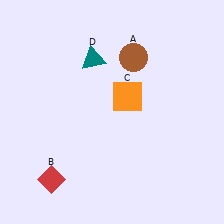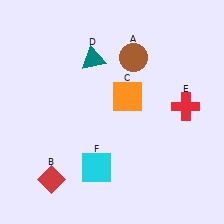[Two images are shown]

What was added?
A red cross (E), a cyan square (F) were added in Image 2.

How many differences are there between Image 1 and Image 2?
There are 2 differences between the two images.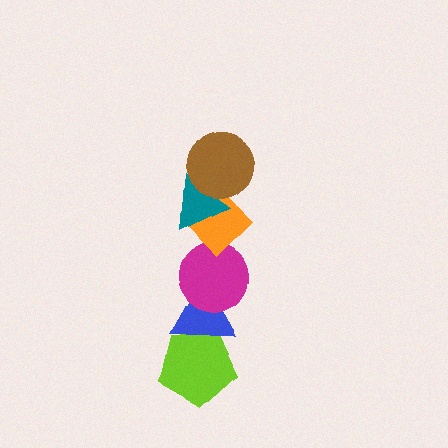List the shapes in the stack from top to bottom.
From top to bottom: the brown circle, the teal triangle, the orange diamond, the magenta circle, the blue triangle, the lime pentagon.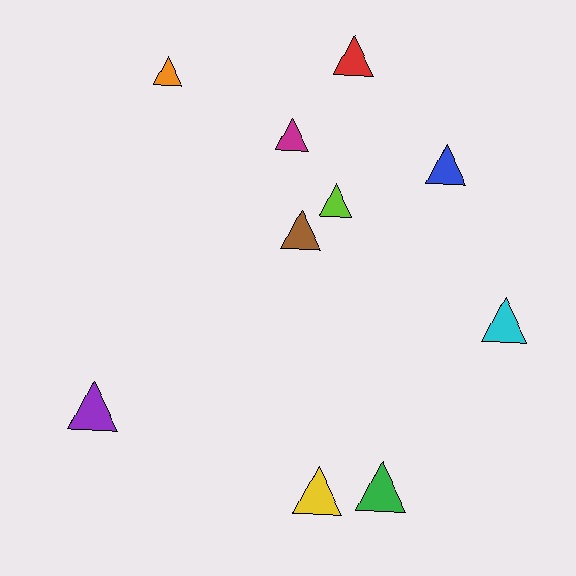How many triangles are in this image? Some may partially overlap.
There are 10 triangles.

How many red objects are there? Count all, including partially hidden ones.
There is 1 red object.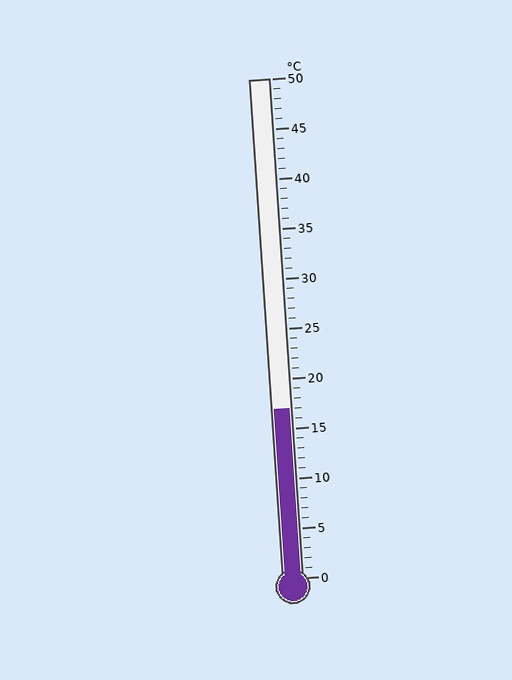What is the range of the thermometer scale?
The thermometer scale ranges from 0°C to 50°C.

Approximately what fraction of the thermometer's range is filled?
The thermometer is filled to approximately 35% of its range.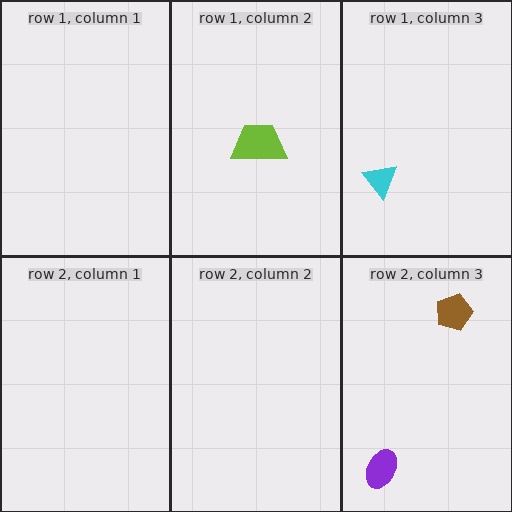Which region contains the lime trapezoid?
The row 1, column 2 region.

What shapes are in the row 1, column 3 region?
The cyan triangle.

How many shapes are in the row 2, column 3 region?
2.